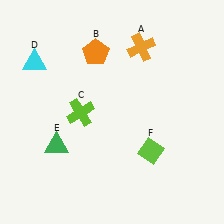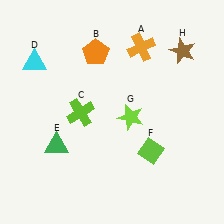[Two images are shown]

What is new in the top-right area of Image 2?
A brown star (H) was added in the top-right area of Image 2.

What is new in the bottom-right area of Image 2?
A lime star (G) was added in the bottom-right area of Image 2.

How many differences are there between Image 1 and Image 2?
There are 2 differences between the two images.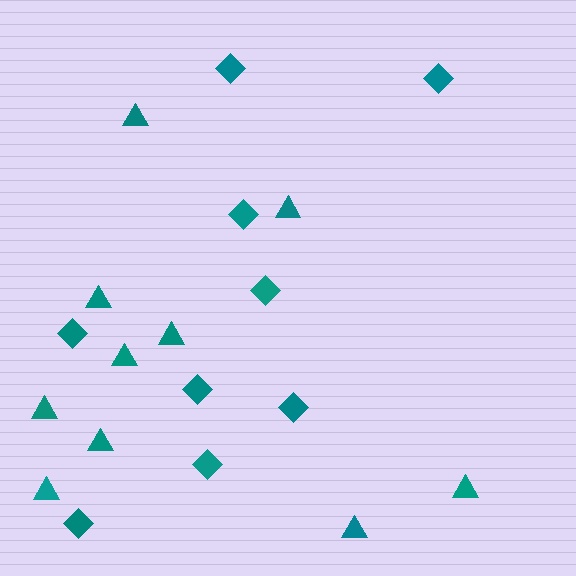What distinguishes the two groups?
There are 2 groups: one group of diamonds (9) and one group of triangles (10).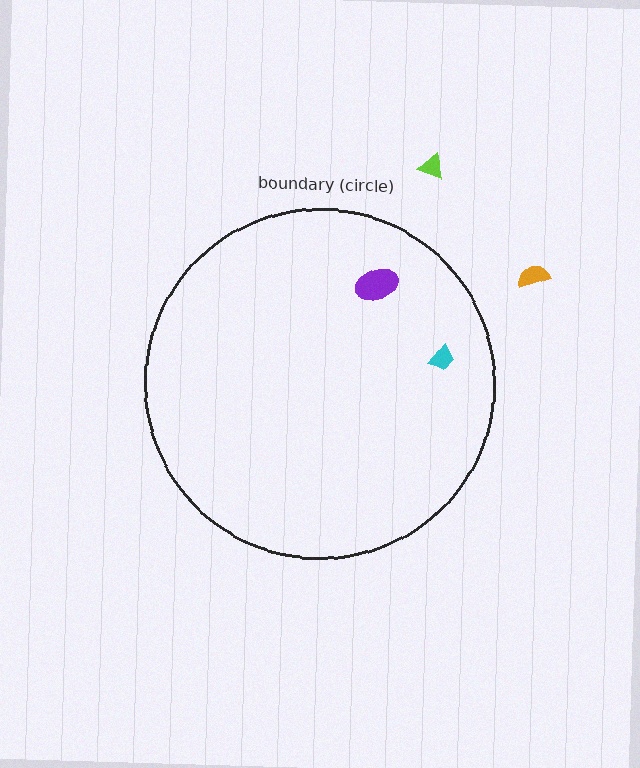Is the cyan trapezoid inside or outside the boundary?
Inside.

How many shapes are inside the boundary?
2 inside, 2 outside.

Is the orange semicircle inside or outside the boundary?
Outside.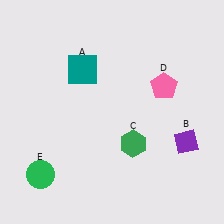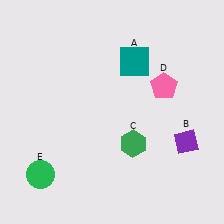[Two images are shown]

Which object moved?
The teal square (A) moved right.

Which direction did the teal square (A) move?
The teal square (A) moved right.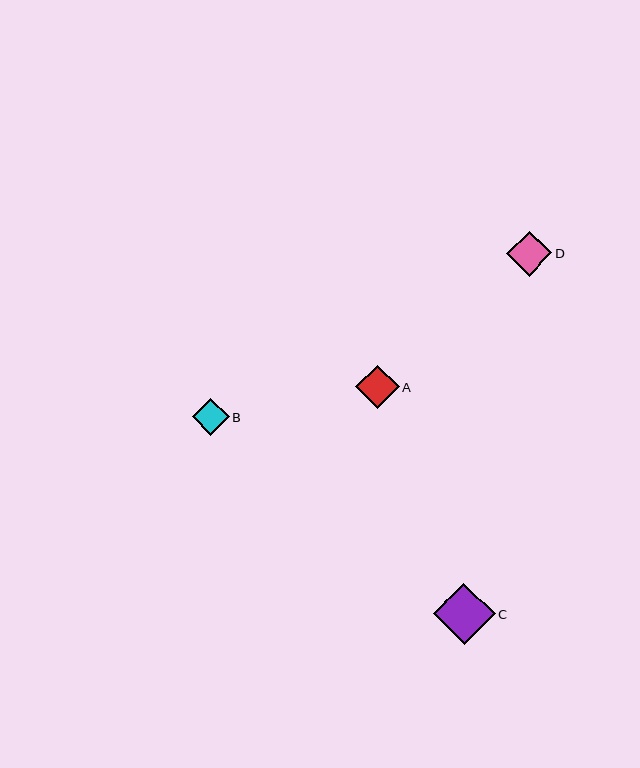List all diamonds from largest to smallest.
From largest to smallest: C, D, A, B.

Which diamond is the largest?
Diamond C is the largest with a size of approximately 61 pixels.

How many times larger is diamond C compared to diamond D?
Diamond C is approximately 1.4 times the size of diamond D.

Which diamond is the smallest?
Diamond B is the smallest with a size of approximately 37 pixels.